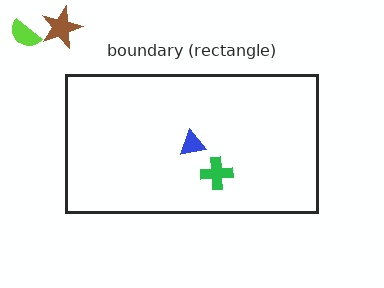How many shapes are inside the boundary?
2 inside, 2 outside.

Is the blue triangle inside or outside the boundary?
Inside.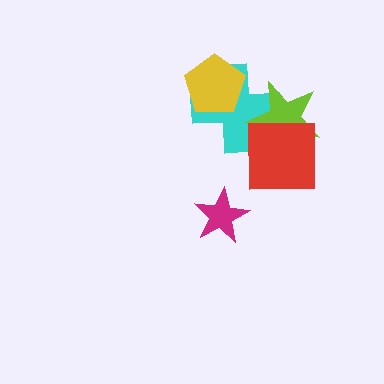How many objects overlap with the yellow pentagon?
1 object overlaps with the yellow pentagon.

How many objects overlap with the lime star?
2 objects overlap with the lime star.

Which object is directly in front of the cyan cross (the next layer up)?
The yellow pentagon is directly in front of the cyan cross.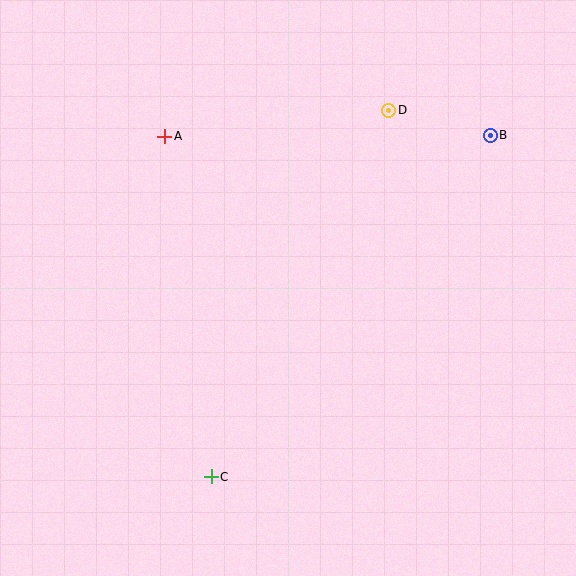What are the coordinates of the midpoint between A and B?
The midpoint between A and B is at (328, 136).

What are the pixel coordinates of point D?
Point D is at (389, 110).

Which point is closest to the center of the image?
Point A at (165, 136) is closest to the center.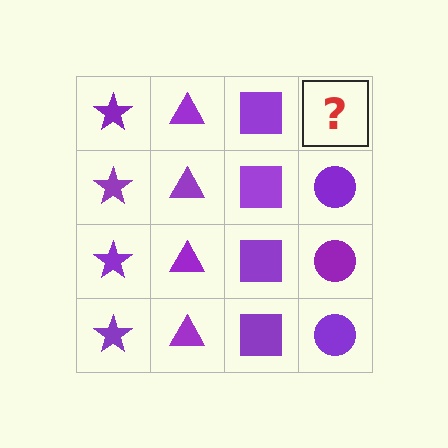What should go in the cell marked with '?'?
The missing cell should contain a purple circle.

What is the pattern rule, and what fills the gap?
The rule is that each column has a consistent shape. The gap should be filled with a purple circle.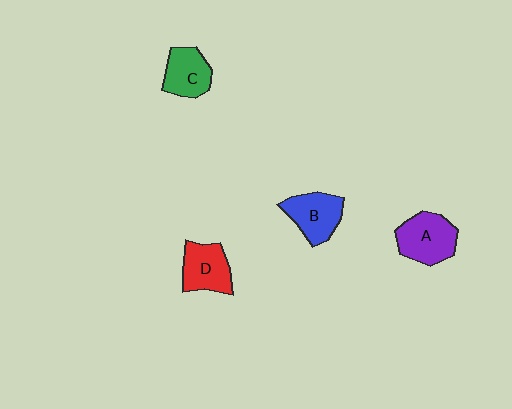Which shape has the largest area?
Shape A (purple).